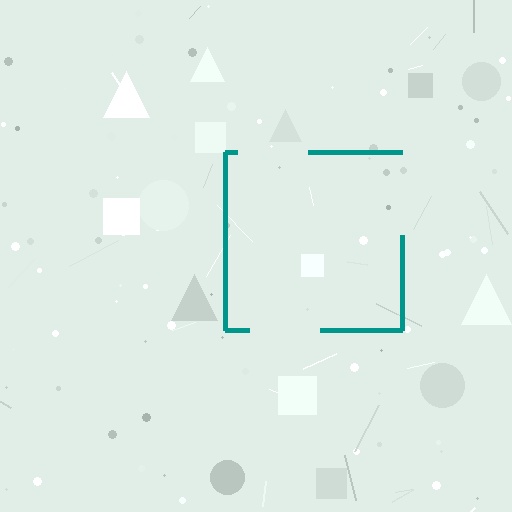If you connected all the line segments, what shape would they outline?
They would outline a square.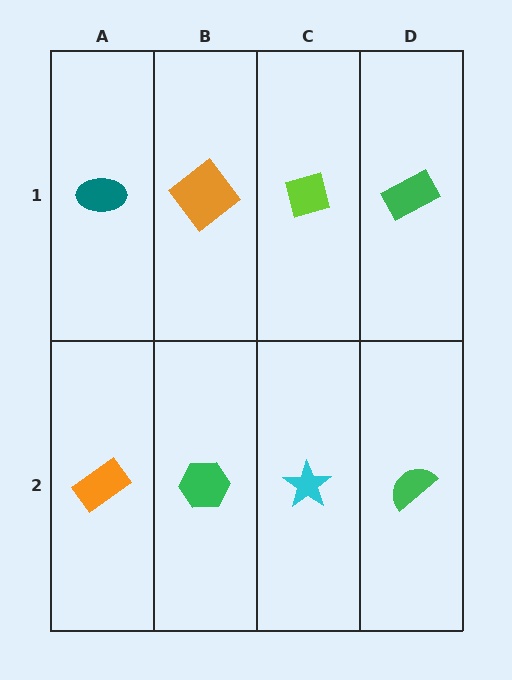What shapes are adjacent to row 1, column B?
A green hexagon (row 2, column B), a teal ellipse (row 1, column A), a lime diamond (row 1, column C).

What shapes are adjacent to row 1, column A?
An orange rectangle (row 2, column A), an orange diamond (row 1, column B).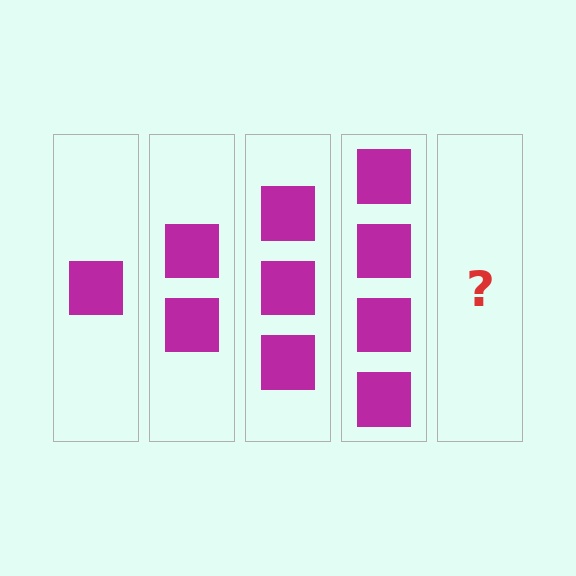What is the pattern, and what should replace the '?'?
The pattern is that each step adds one more square. The '?' should be 5 squares.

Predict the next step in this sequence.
The next step is 5 squares.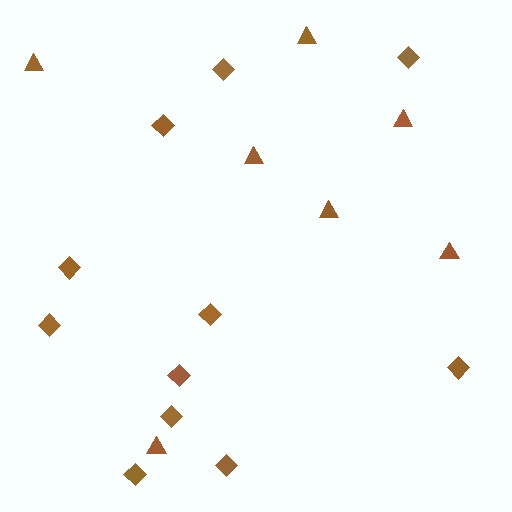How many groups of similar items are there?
There are 2 groups: one group of diamonds (11) and one group of triangles (7).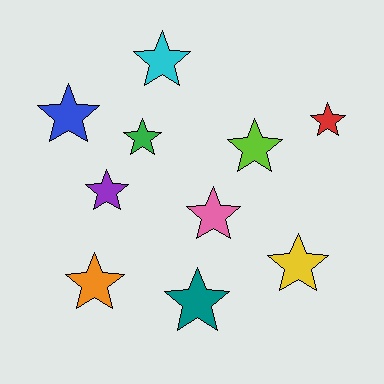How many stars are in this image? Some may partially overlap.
There are 10 stars.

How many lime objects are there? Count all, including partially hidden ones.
There is 1 lime object.